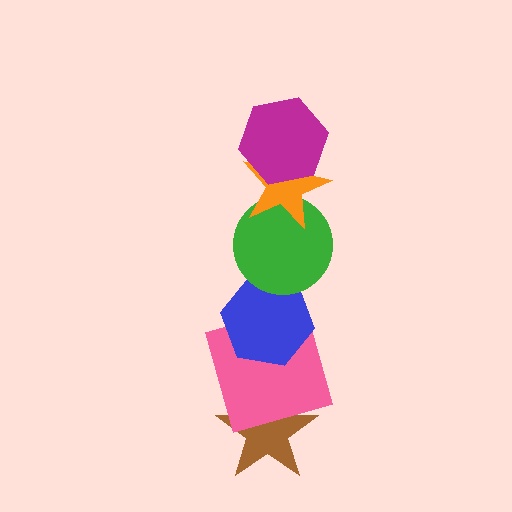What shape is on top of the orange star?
The magenta hexagon is on top of the orange star.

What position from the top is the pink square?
The pink square is 5th from the top.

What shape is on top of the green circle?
The orange star is on top of the green circle.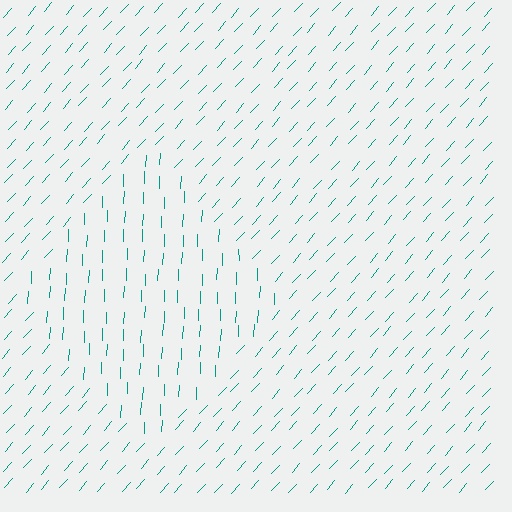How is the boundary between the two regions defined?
The boundary is defined purely by a change in line orientation (approximately 40 degrees difference). All lines are the same color and thickness.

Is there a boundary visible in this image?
Yes, there is a texture boundary formed by a change in line orientation.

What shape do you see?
I see a diamond.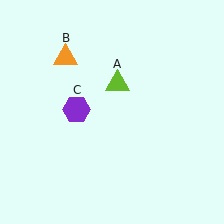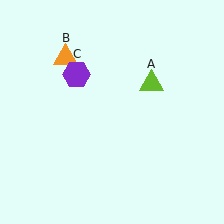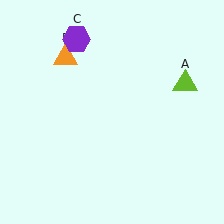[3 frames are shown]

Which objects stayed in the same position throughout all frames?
Orange triangle (object B) remained stationary.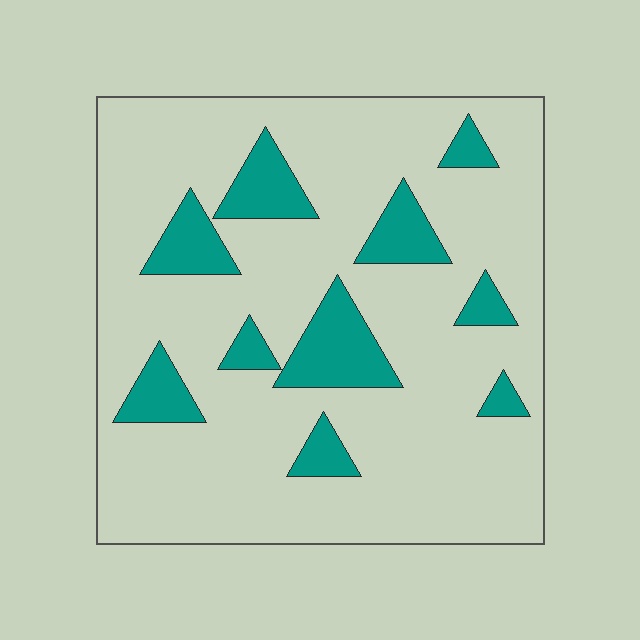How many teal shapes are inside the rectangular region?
10.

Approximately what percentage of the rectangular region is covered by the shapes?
Approximately 15%.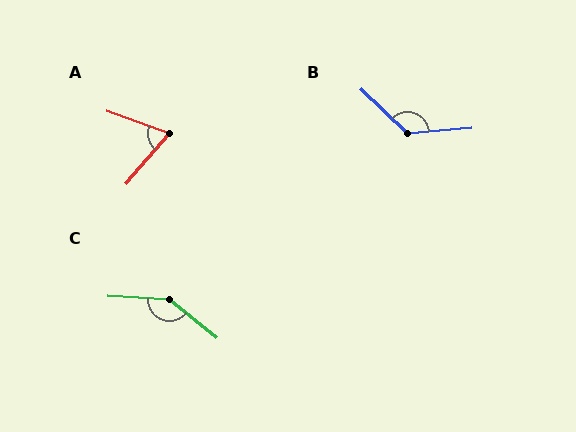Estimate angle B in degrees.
Approximately 132 degrees.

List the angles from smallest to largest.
A (70°), B (132°), C (144°).